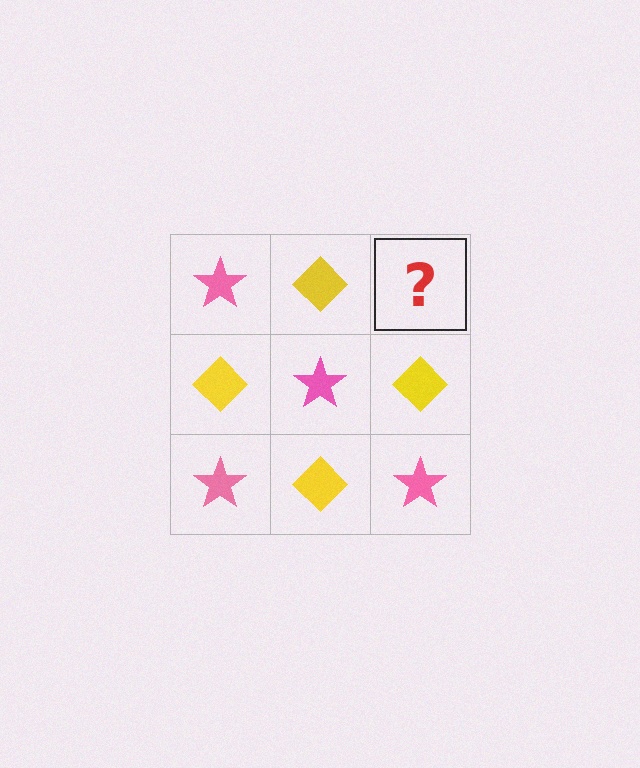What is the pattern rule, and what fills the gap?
The rule is that it alternates pink star and yellow diamond in a checkerboard pattern. The gap should be filled with a pink star.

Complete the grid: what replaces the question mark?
The question mark should be replaced with a pink star.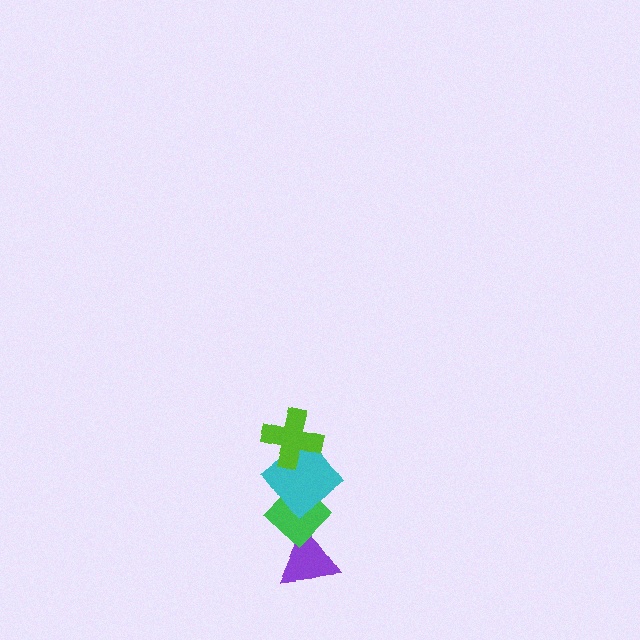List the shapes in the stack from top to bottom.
From top to bottom: the lime cross, the cyan diamond, the green diamond, the purple triangle.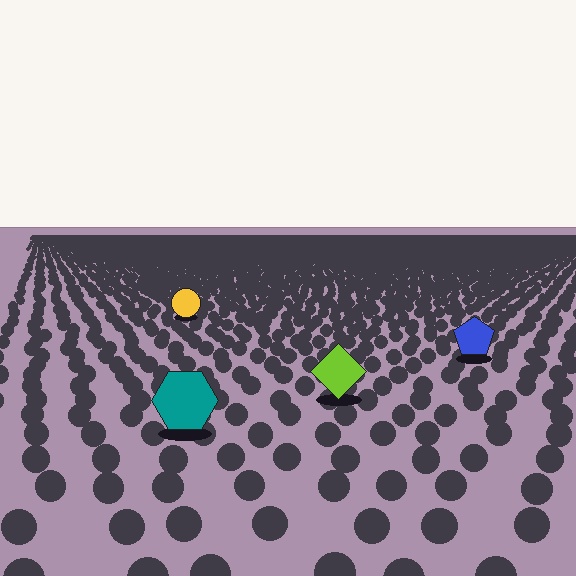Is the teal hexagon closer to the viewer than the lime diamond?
Yes. The teal hexagon is closer — you can tell from the texture gradient: the ground texture is coarser near it.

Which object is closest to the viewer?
The teal hexagon is closest. The texture marks near it are larger and more spread out.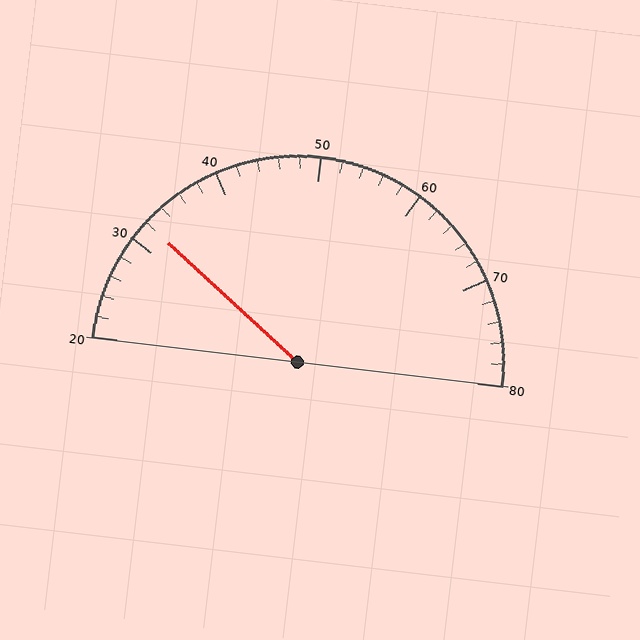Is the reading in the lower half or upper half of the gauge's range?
The reading is in the lower half of the range (20 to 80).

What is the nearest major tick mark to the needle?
The nearest major tick mark is 30.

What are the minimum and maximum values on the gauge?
The gauge ranges from 20 to 80.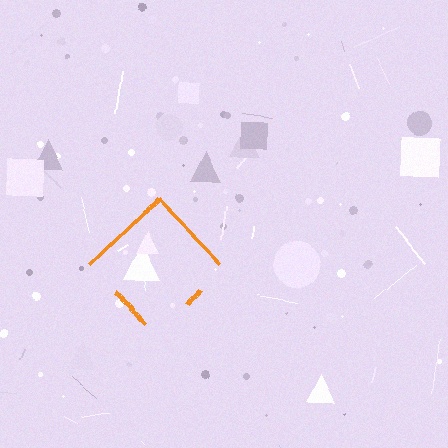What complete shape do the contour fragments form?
The contour fragments form a diamond.